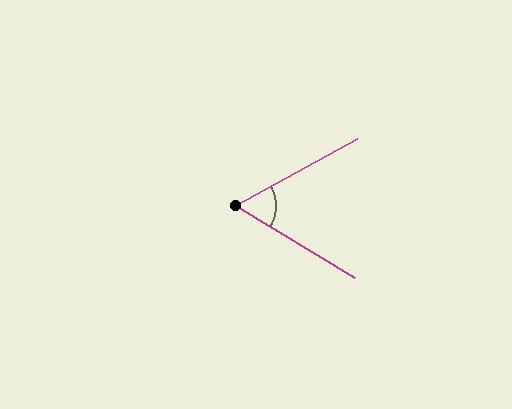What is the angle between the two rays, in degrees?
Approximately 60 degrees.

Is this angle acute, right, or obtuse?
It is acute.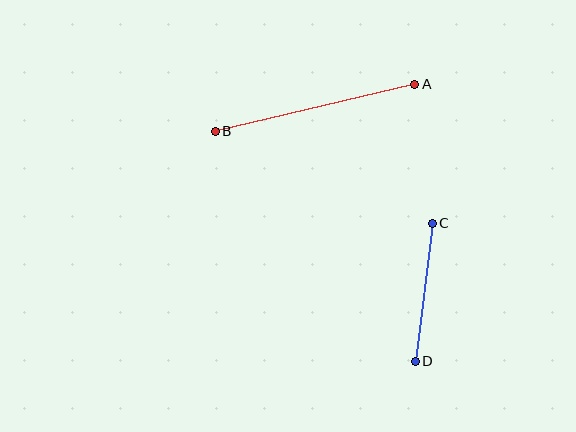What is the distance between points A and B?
The distance is approximately 205 pixels.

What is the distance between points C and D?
The distance is approximately 139 pixels.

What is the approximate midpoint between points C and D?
The midpoint is at approximately (424, 292) pixels.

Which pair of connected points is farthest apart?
Points A and B are farthest apart.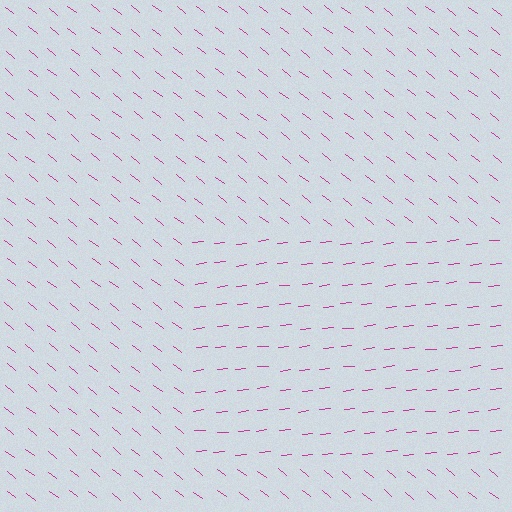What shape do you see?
I see a rectangle.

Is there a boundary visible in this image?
Yes, there is a texture boundary formed by a change in line orientation.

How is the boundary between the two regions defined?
The boundary is defined purely by a change in line orientation (approximately 45 degrees difference). All lines are the same color and thickness.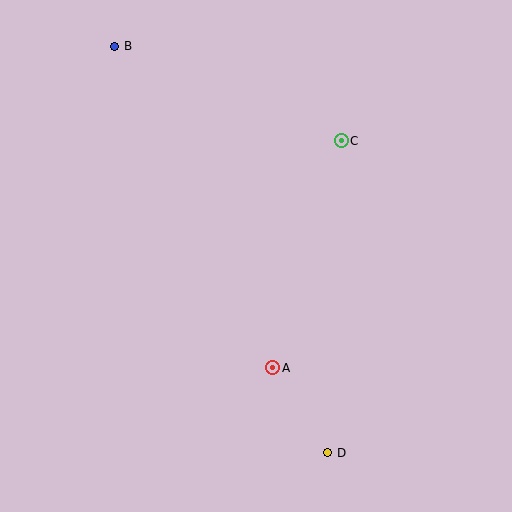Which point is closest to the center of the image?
Point A at (273, 368) is closest to the center.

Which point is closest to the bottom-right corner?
Point D is closest to the bottom-right corner.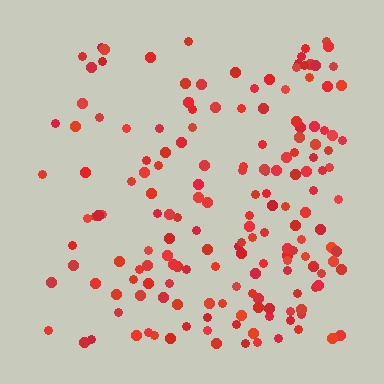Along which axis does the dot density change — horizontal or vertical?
Horizontal.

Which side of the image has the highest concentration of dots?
The right.